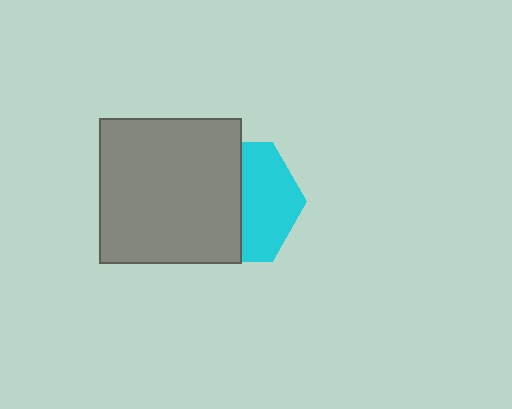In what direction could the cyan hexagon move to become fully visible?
The cyan hexagon could move right. That would shift it out from behind the gray rectangle entirely.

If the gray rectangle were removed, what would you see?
You would see the complete cyan hexagon.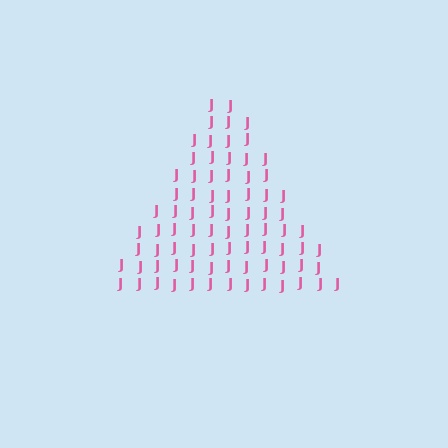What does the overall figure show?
The overall figure shows a triangle.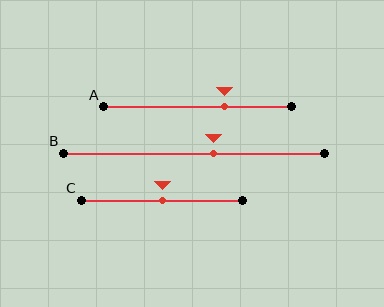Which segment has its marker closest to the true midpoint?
Segment C has its marker closest to the true midpoint.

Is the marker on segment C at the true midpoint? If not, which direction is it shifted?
Yes, the marker on segment C is at the true midpoint.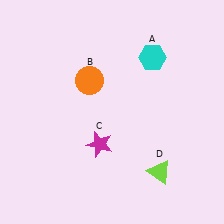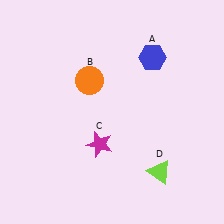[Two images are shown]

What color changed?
The hexagon (A) changed from cyan in Image 1 to blue in Image 2.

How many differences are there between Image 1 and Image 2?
There is 1 difference between the two images.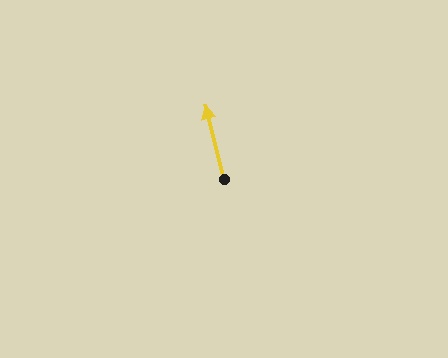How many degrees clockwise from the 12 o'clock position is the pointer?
Approximately 346 degrees.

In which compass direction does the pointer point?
North.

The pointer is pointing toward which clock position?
Roughly 12 o'clock.